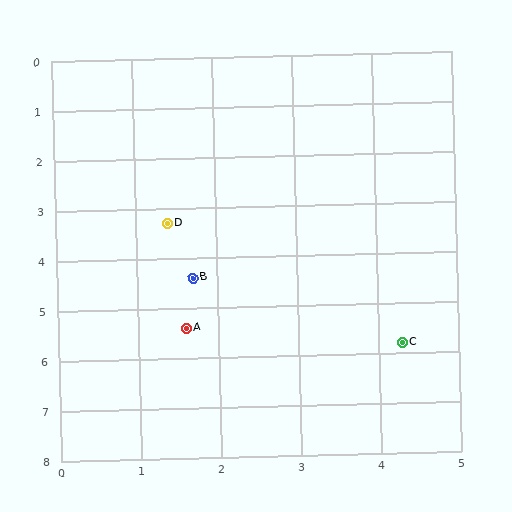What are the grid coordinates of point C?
Point C is at approximately (4.3, 5.8).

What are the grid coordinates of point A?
Point A is at approximately (1.6, 5.4).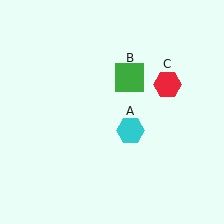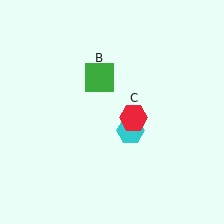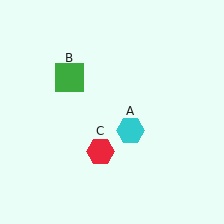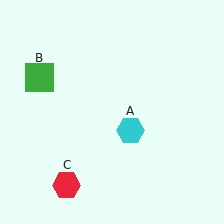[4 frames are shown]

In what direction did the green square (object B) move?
The green square (object B) moved left.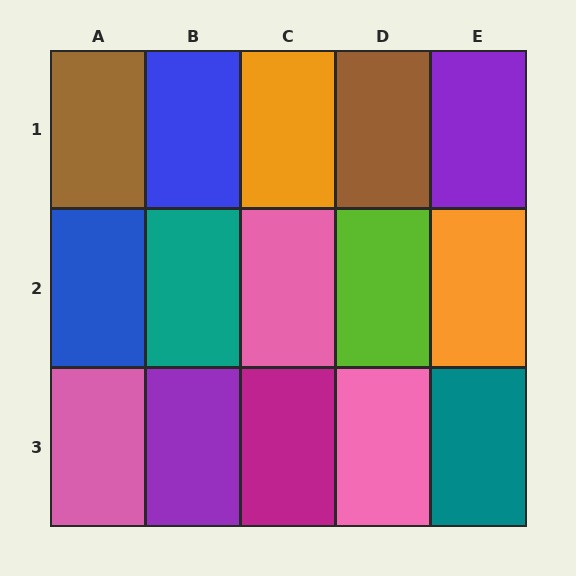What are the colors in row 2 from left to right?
Blue, teal, pink, lime, orange.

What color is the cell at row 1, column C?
Orange.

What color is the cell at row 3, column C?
Magenta.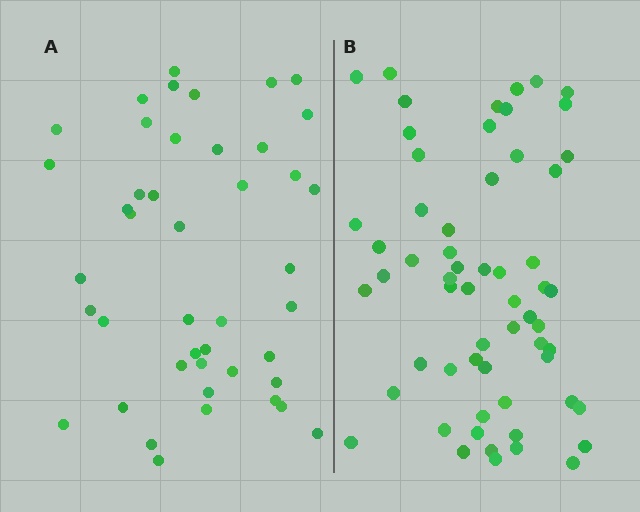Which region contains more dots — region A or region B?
Region B (the right region) has more dots.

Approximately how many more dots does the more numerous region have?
Region B has approximately 15 more dots than region A.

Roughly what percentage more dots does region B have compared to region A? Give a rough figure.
About 35% more.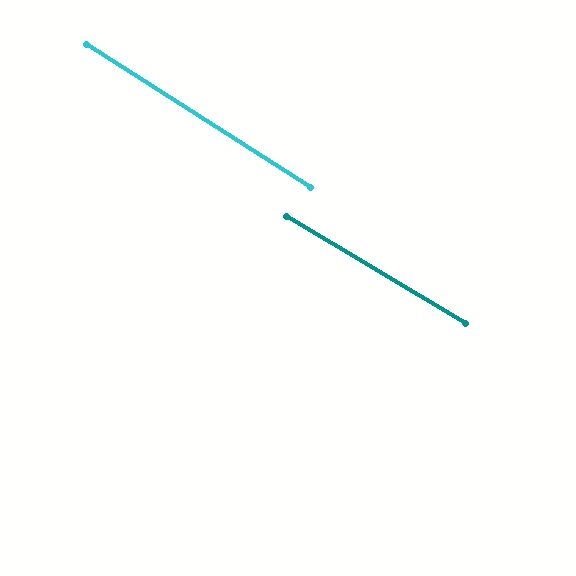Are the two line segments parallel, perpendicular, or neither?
Parallel — their directions differ by only 1.6°.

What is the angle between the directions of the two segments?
Approximately 2 degrees.